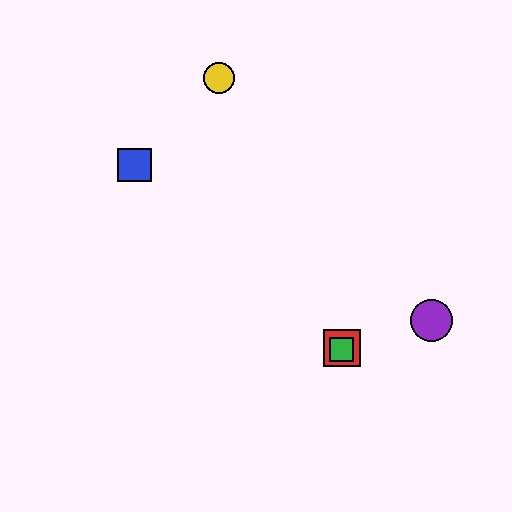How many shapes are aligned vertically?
2 shapes (the red square, the green square) are aligned vertically.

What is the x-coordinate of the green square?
The green square is at x≈342.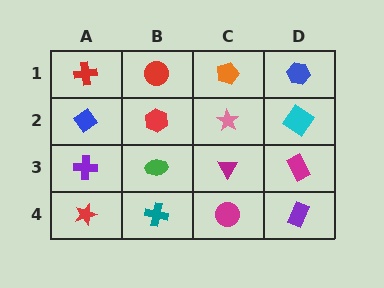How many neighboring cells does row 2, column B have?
4.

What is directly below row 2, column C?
A magenta triangle.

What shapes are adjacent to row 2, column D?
A blue hexagon (row 1, column D), a magenta rectangle (row 3, column D), a pink star (row 2, column C).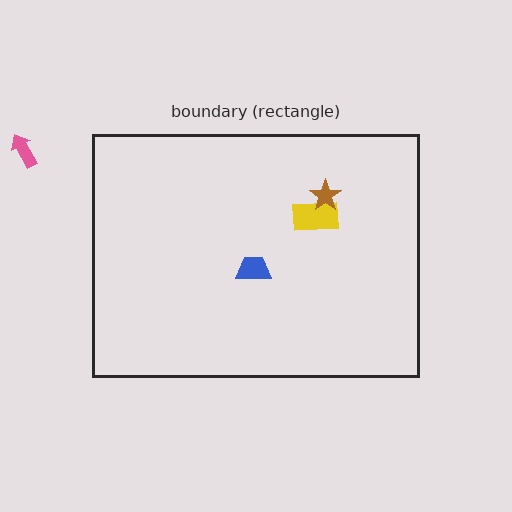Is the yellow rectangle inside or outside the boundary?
Inside.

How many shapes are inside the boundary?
3 inside, 1 outside.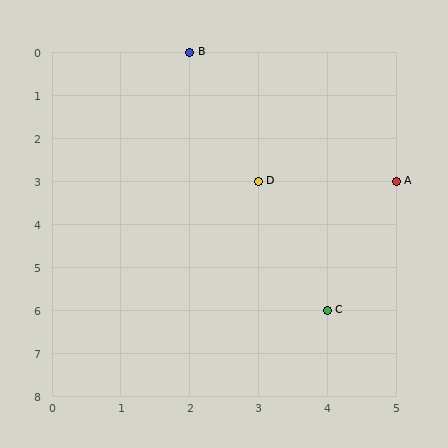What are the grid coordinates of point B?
Point B is at grid coordinates (2, 0).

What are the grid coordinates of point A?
Point A is at grid coordinates (5, 3).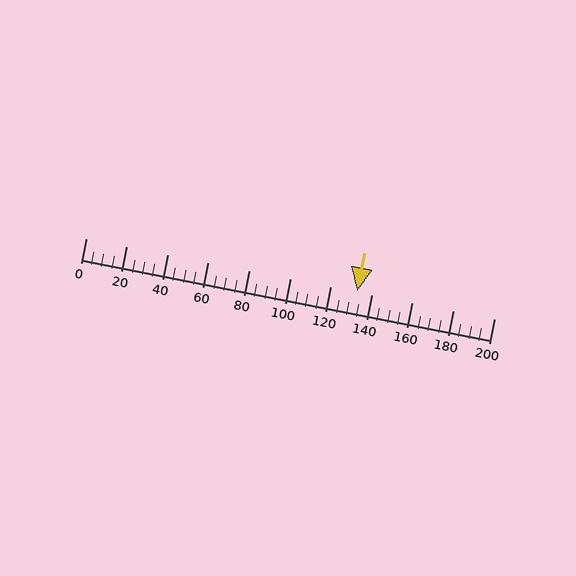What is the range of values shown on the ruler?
The ruler shows values from 0 to 200.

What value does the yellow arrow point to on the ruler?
The yellow arrow points to approximately 133.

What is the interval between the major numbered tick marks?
The major tick marks are spaced 20 units apart.